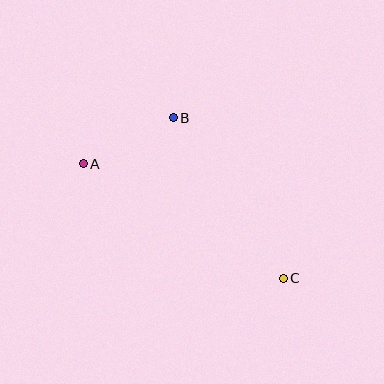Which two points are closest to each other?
Points A and B are closest to each other.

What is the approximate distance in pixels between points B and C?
The distance between B and C is approximately 195 pixels.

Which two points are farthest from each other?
Points A and C are farthest from each other.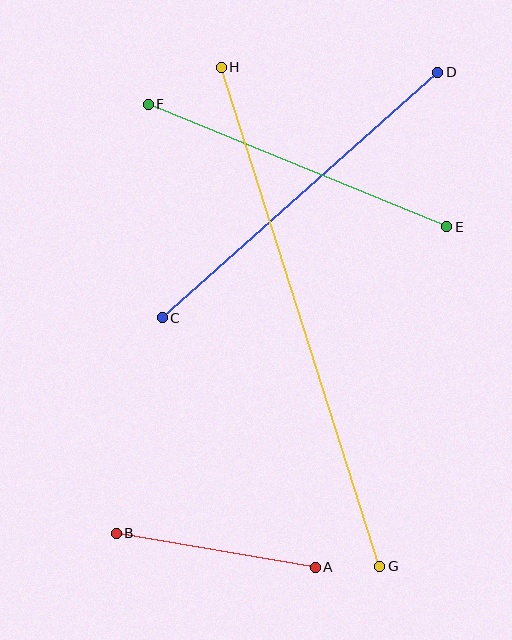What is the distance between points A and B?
The distance is approximately 202 pixels.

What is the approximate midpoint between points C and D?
The midpoint is at approximately (300, 195) pixels.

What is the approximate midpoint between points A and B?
The midpoint is at approximately (216, 550) pixels.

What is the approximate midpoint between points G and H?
The midpoint is at approximately (301, 317) pixels.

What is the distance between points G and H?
The distance is approximately 523 pixels.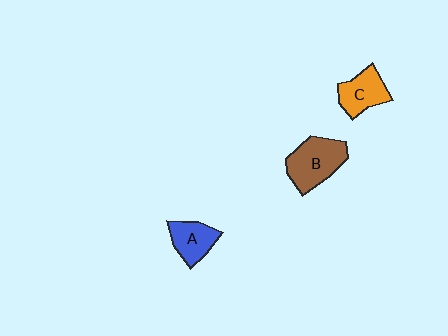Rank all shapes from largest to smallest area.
From largest to smallest: B (brown), C (orange), A (blue).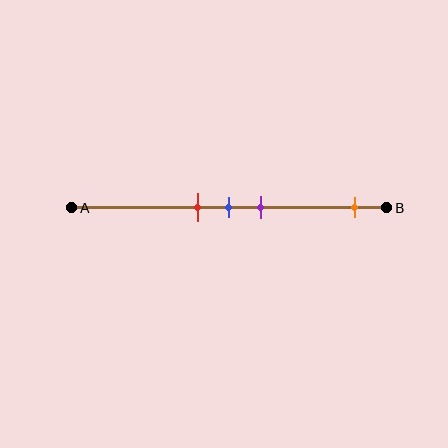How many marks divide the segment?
There are 4 marks dividing the segment.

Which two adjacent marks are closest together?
The red and blue marks are the closest adjacent pair.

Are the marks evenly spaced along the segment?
No, the marks are not evenly spaced.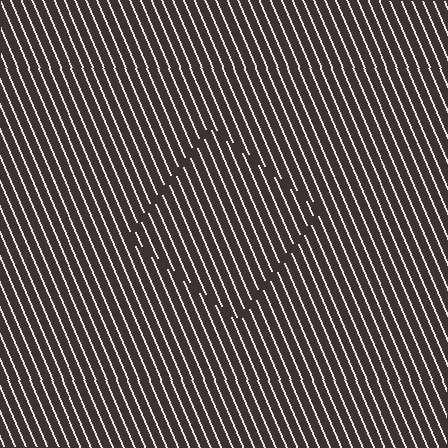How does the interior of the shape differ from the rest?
The interior of the shape contains the same grating, shifted by half a period — the contour is defined by the phase discontinuity where line-ends from the inner and outer gratings abut.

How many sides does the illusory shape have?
4 sides — the line-ends trace a square.